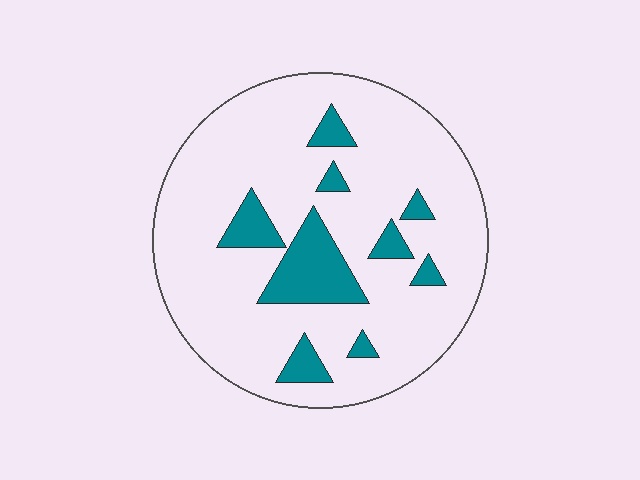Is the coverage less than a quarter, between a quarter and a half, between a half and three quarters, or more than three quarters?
Less than a quarter.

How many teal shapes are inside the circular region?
9.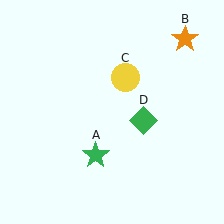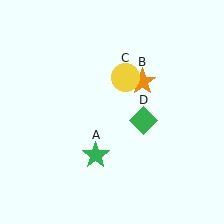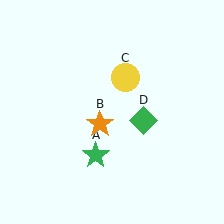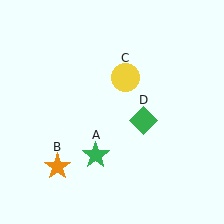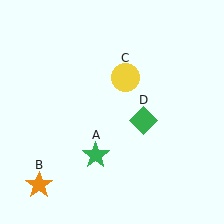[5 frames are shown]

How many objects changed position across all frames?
1 object changed position: orange star (object B).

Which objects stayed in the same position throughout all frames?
Green star (object A) and yellow circle (object C) and green diamond (object D) remained stationary.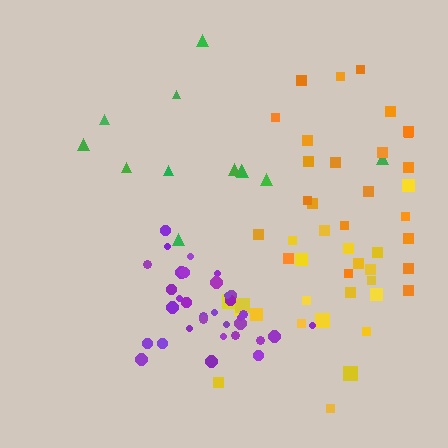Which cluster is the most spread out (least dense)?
Green.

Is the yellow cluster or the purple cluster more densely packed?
Purple.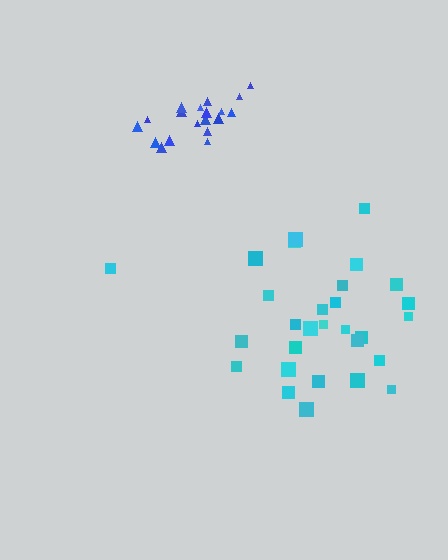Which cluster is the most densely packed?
Blue.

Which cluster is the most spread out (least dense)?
Cyan.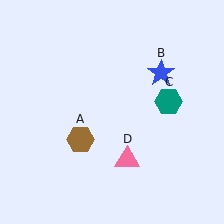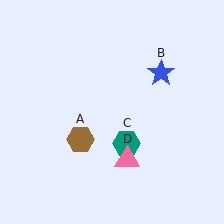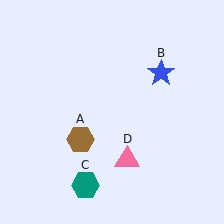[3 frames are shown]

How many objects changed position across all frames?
1 object changed position: teal hexagon (object C).